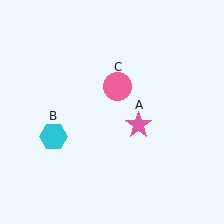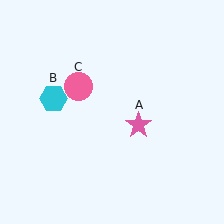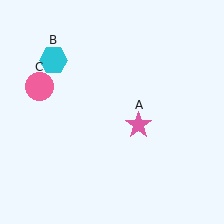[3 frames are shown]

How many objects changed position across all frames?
2 objects changed position: cyan hexagon (object B), pink circle (object C).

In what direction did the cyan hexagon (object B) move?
The cyan hexagon (object B) moved up.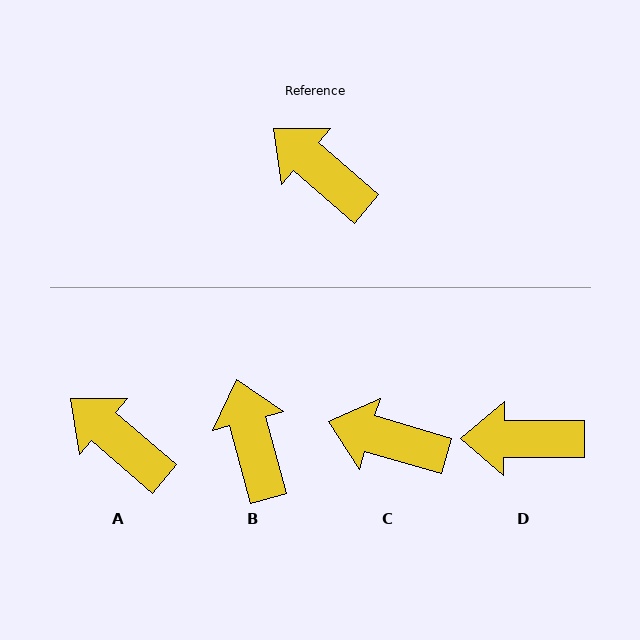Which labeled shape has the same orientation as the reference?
A.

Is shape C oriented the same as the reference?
No, it is off by about 24 degrees.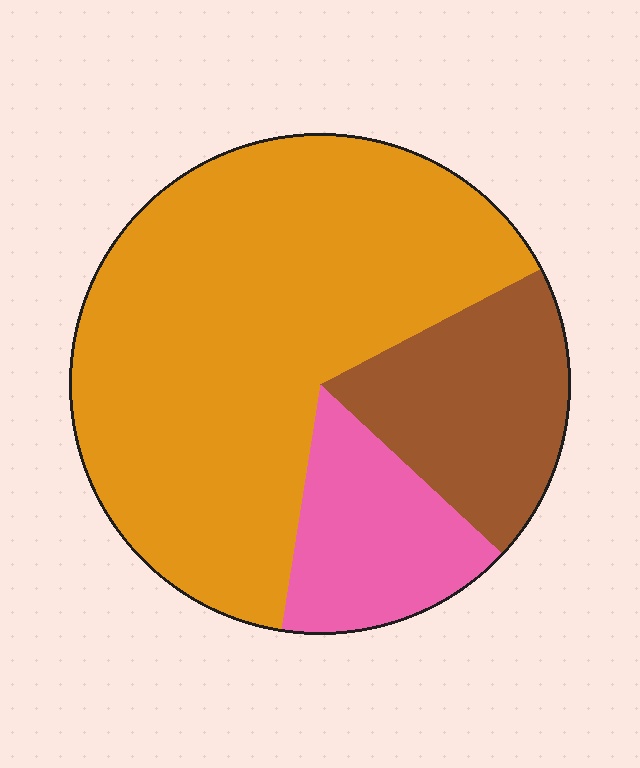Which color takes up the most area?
Orange, at roughly 65%.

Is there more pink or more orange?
Orange.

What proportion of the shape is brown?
Brown takes up about one fifth (1/5) of the shape.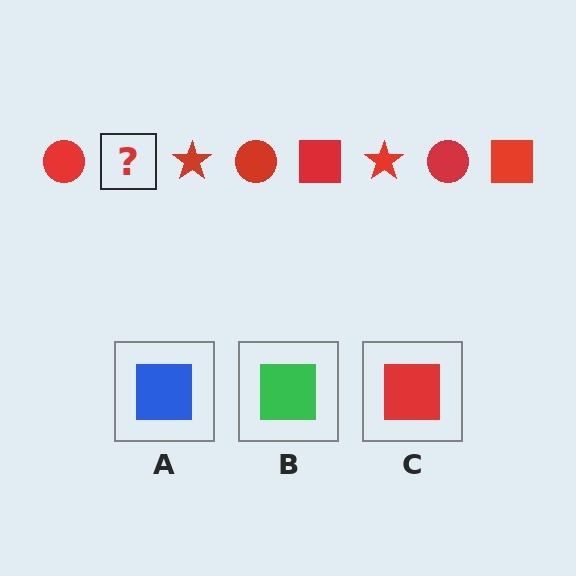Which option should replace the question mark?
Option C.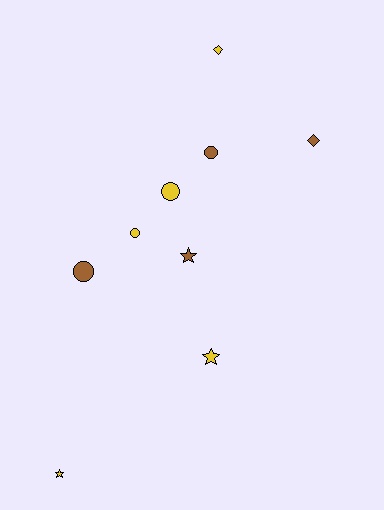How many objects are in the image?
There are 9 objects.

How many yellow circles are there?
There are 2 yellow circles.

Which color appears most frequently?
Yellow, with 5 objects.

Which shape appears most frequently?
Circle, with 4 objects.